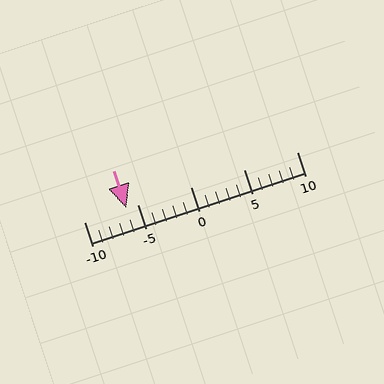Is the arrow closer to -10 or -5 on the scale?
The arrow is closer to -5.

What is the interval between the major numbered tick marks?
The major tick marks are spaced 5 units apart.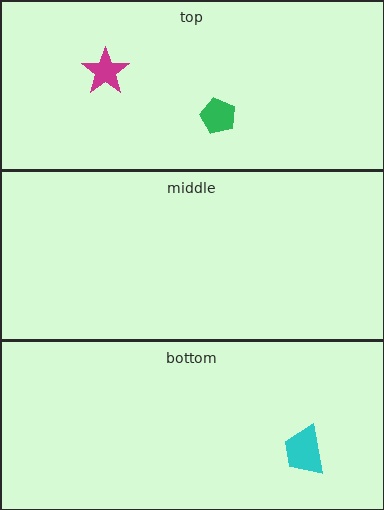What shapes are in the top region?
The magenta star, the green pentagon.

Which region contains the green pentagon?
The top region.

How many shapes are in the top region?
2.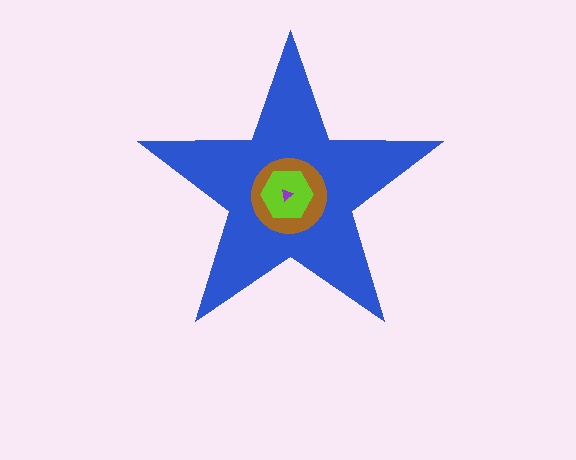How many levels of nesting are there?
4.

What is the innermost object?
The purple triangle.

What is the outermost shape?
The blue star.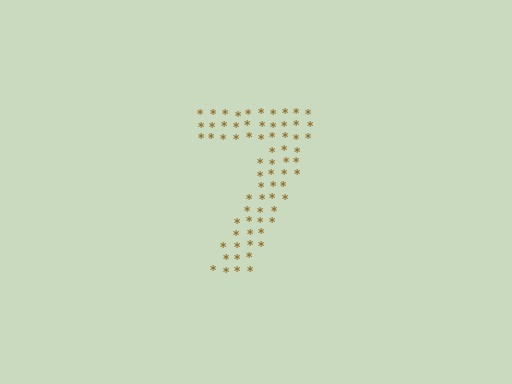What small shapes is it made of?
It is made of small asterisks.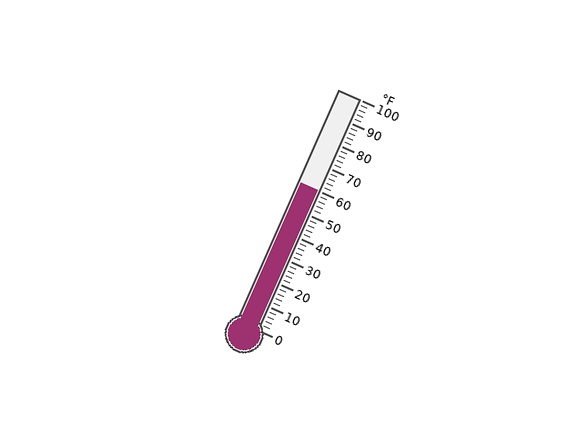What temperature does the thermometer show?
The thermometer shows approximately 60°F.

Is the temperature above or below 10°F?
The temperature is above 10°F.